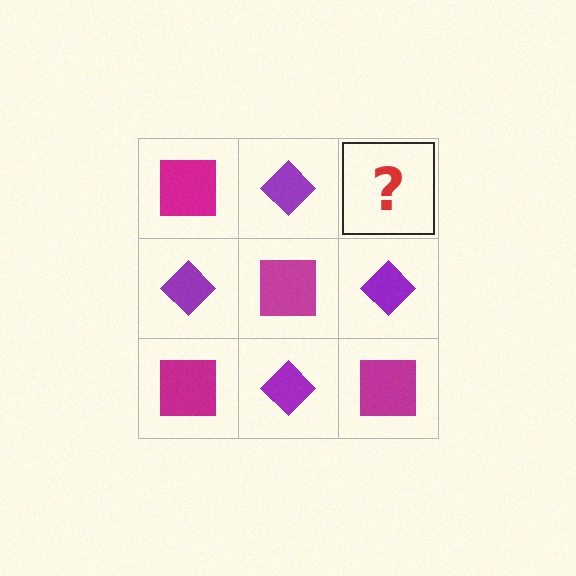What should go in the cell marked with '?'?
The missing cell should contain a magenta square.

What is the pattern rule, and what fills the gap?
The rule is that it alternates magenta square and purple diamond in a checkerboard pattern. The gap should be filled with a magenta square.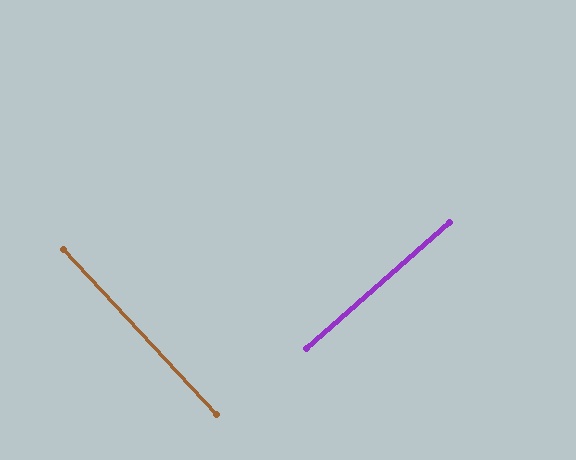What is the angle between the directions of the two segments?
Approximately 88 degrees.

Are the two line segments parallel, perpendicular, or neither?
Perpendicular — they meet at approximately 88°.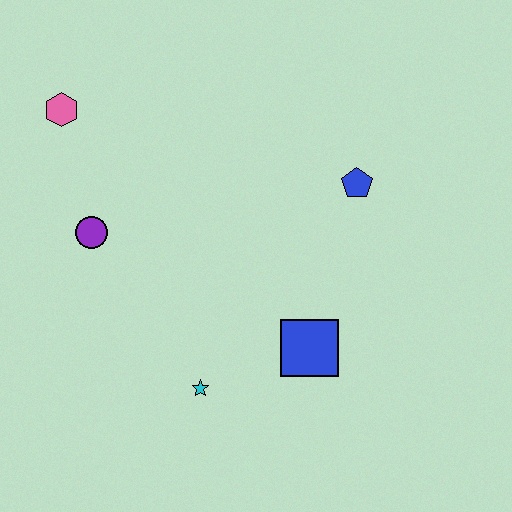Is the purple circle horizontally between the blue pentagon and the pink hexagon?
Yes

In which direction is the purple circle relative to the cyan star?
The purple circle is above the cyan star.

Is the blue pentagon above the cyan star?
Yes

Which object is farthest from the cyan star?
The pink hexagon is farthest from the cyan star.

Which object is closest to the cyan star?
The blue square is closest to the cyan star.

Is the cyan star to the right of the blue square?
No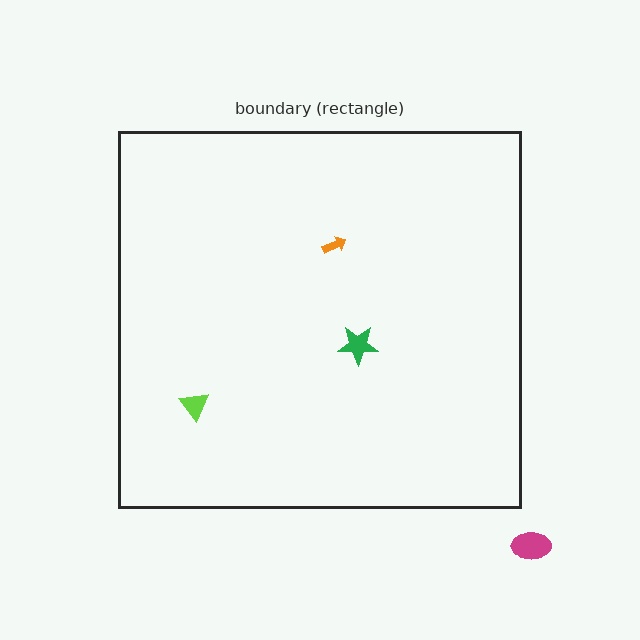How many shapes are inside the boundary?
3 inside, 1 outside.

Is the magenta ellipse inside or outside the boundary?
Outside.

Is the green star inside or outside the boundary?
Inside.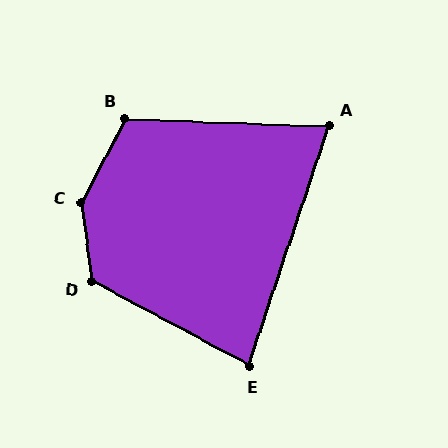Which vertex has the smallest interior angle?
A, at approximately 73 degrees.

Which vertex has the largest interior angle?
C, at approximately 145 degrees.